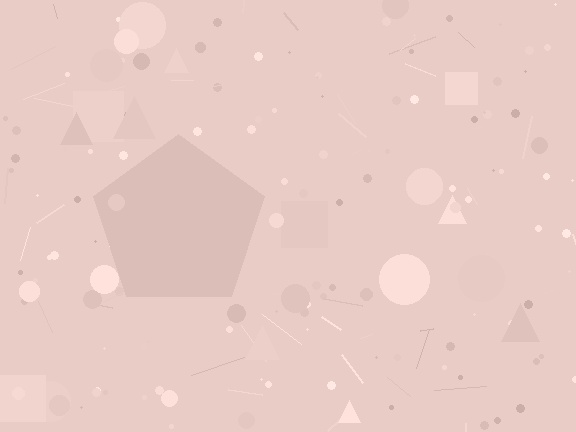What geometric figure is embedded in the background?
A pentagon is embedded in the background.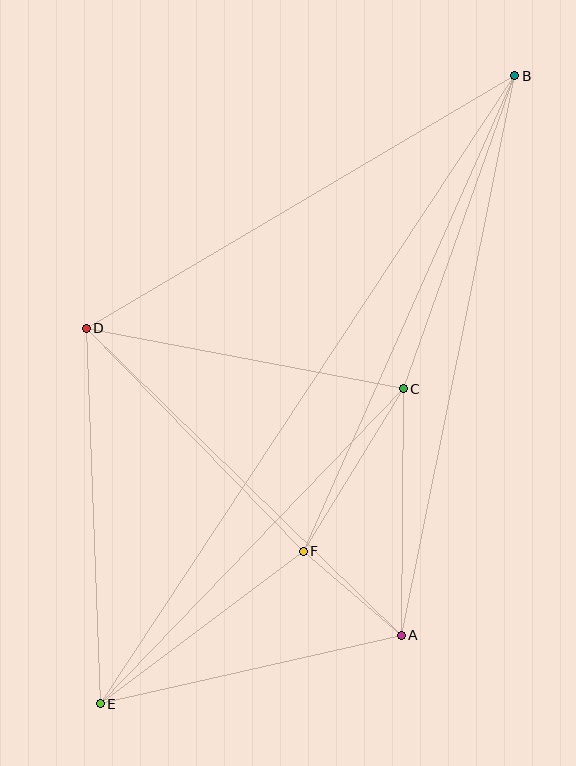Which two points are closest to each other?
Points A and F are closest to each other.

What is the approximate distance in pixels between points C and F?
The distance between C and F is approximately 191 pixels.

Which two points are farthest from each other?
Points B and E are farthest from each other.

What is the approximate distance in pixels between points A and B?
The distance between A and B is approximately 571 pixels.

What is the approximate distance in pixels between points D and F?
The distance between D and F is approximately 311 pixels.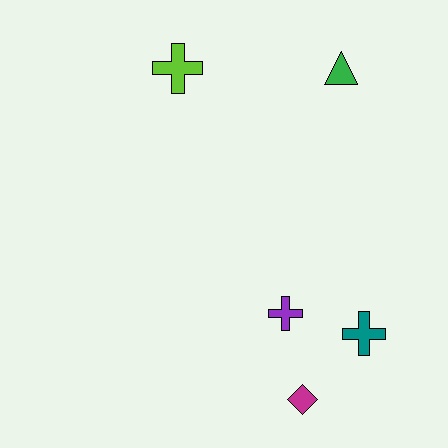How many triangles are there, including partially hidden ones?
There is 1 triangle.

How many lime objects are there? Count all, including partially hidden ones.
There is 1 lime object.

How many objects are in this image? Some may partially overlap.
There are 5 objects.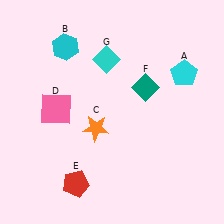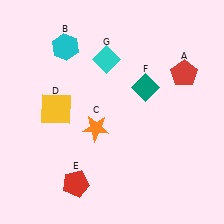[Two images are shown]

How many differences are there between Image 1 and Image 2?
There are 2 differences between the two images.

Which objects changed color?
A changed from cyan to red. D changed from pink to yellow.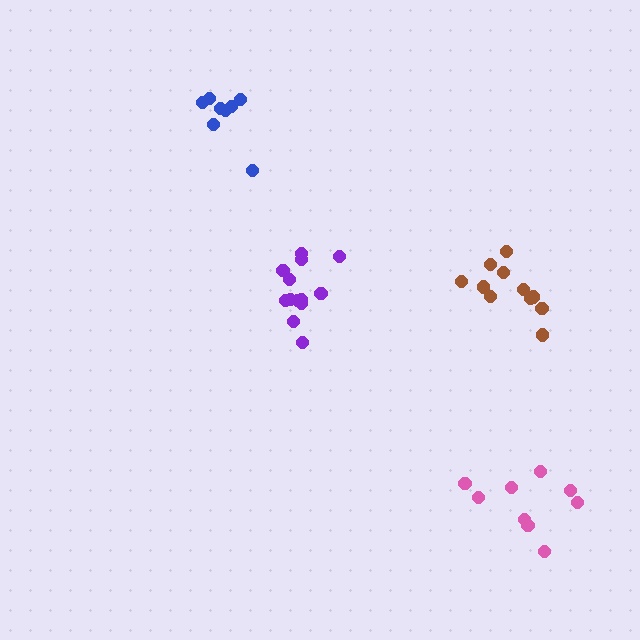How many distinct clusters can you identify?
There are 4 distinct clusters.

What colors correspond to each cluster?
The clusters are colored: pink, purple, blue, brown.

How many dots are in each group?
Group 1: 9 dots, Group 2: 13 dots, Group 3: 8 dots, Group 4: 11 dots (41 total).